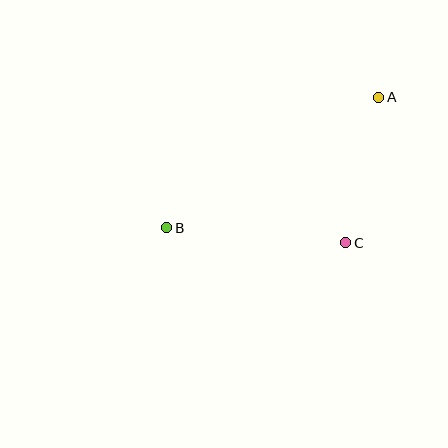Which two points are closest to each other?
Points A and C are closest to each other.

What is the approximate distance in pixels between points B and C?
The distance between B and C is approximately 179 pixels.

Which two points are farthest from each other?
Points A and B are farthest from each other.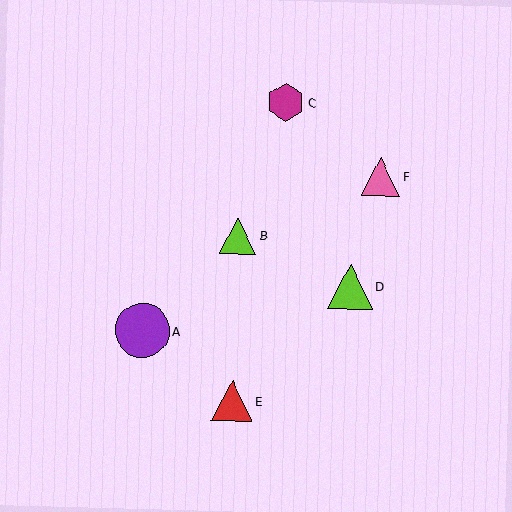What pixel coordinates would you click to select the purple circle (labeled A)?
Click at (142, 331) to select the purple circle A.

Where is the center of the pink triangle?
The center of the pink triangle is at (381, 177).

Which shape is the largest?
The purple circle (labeled A) is the largest.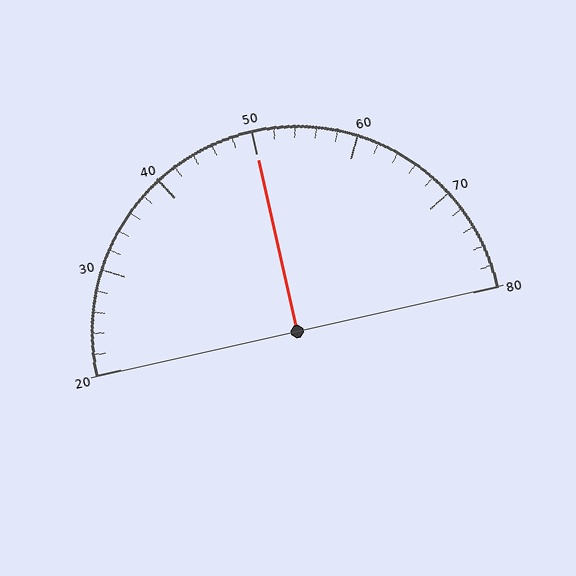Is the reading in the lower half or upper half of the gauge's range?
The reading is in the upper half of the range (20 to 80).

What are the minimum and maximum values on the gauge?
The gauge ranges from 20 to 80.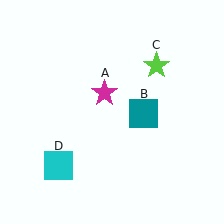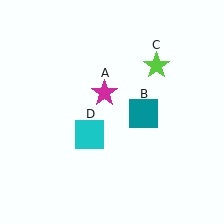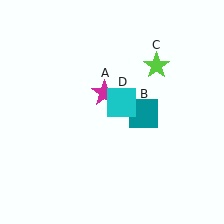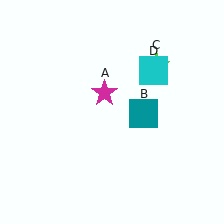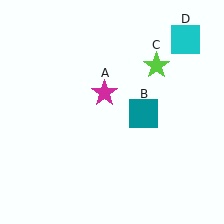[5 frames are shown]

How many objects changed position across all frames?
1 object changed position: cyan square (object D).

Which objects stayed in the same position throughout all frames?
Magenta star (object A) and teal square (object B) and lime star (object C) remained stationary.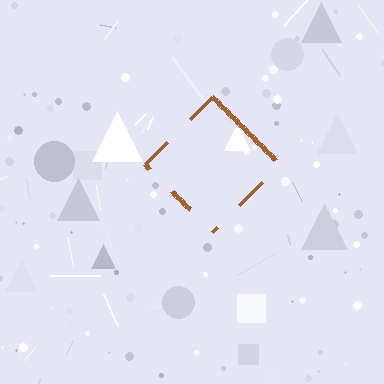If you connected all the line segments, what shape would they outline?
They would outline a diamond.